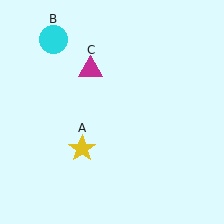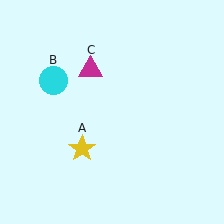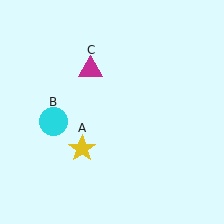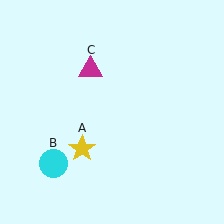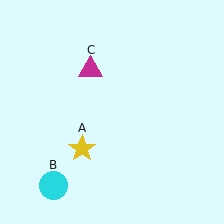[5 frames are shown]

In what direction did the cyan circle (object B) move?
The cyan circle (object B) moved down.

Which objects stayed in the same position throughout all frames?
Yellow star (object A) and magenta triangle (object C) remained stationary.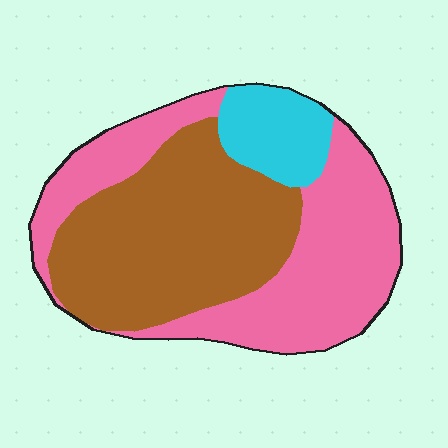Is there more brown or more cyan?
Brown.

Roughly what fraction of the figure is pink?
Pink covers 44% of the figure.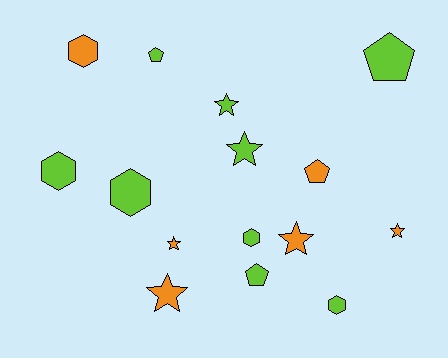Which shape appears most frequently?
Star, with 6 objects.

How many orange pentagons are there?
There is 1 orange pentagon.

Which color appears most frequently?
Lime, with 9 objects.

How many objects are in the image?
There are 15 objects.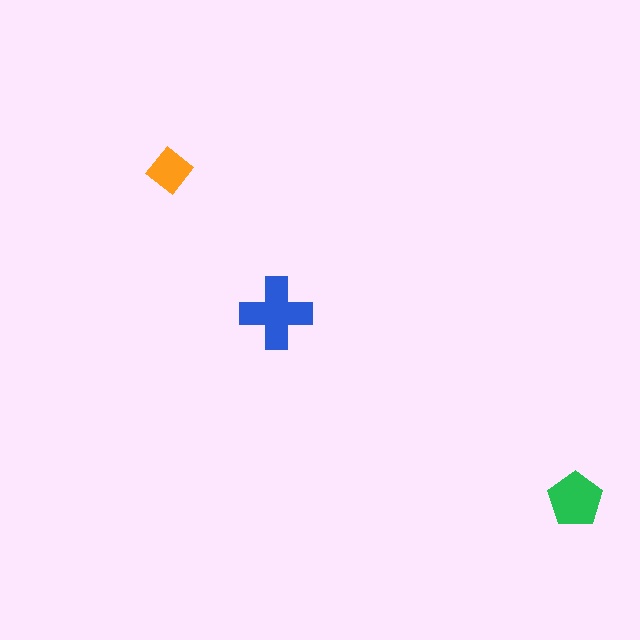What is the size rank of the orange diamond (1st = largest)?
3rd.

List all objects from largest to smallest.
The blue cross, the green pentagon, the orange diamond.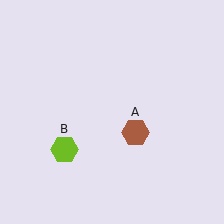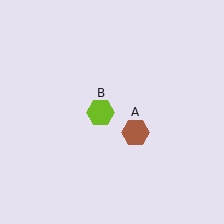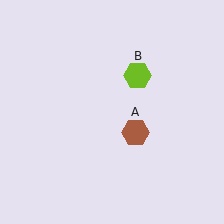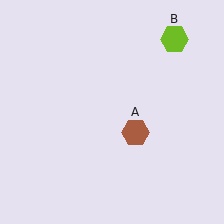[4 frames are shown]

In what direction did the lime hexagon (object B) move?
The lime hexagon (object B) moved up and to the right.